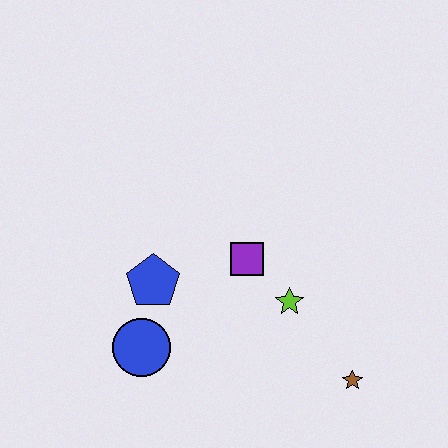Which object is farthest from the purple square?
The brown star is farthest from the purple square.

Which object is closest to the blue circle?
The blue pentagon is closest to the blue circle.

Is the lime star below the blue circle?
No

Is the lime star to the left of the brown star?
Yes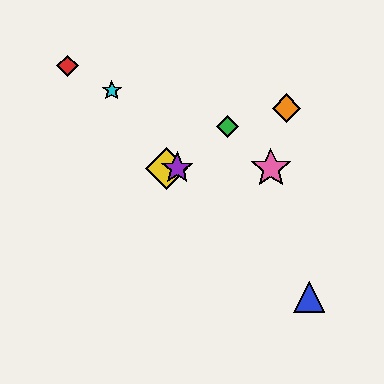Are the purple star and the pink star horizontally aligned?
Yes, both are at y≈168.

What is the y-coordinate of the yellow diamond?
The yellow diamond is at y≈168.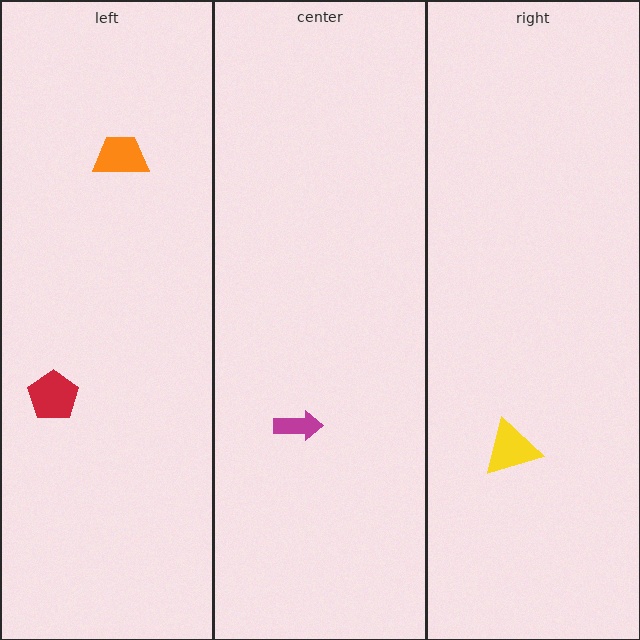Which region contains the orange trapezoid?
The left region.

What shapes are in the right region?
The yellow triangle.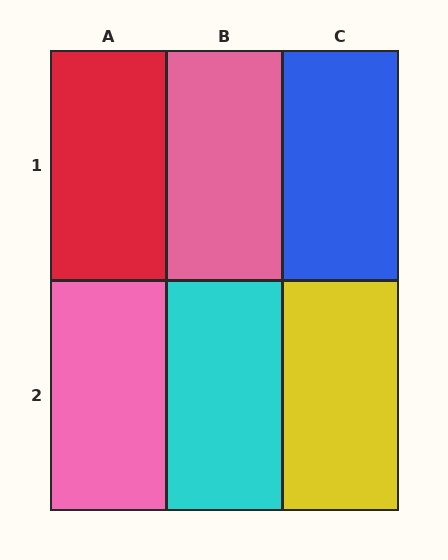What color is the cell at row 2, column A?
Pink.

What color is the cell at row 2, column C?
Yellow.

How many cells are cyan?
1 cell is cyan.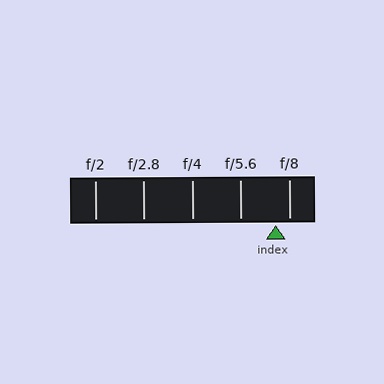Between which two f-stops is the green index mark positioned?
The index mark is between f/5.6 and f/8.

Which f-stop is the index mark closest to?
The index mark is closest to f/8.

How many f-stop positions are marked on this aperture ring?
There are 5 f-stop positions marked.